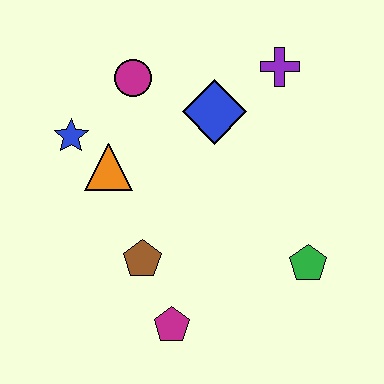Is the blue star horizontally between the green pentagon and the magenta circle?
No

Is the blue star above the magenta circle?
No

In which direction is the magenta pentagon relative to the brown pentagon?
The magenta pentagon is below the brown pentagon.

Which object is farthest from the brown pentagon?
The purple cross is farthest from the brown pentagon.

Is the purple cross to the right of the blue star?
Yes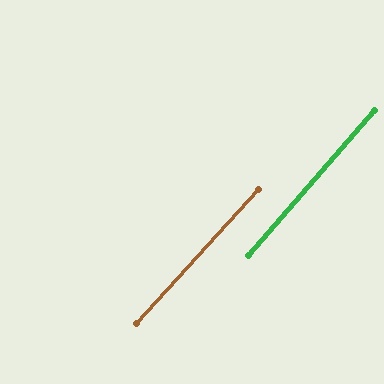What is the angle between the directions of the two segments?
Approximately 1 degree.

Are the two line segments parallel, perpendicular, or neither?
Parallel — their directions differ by only 1.4°.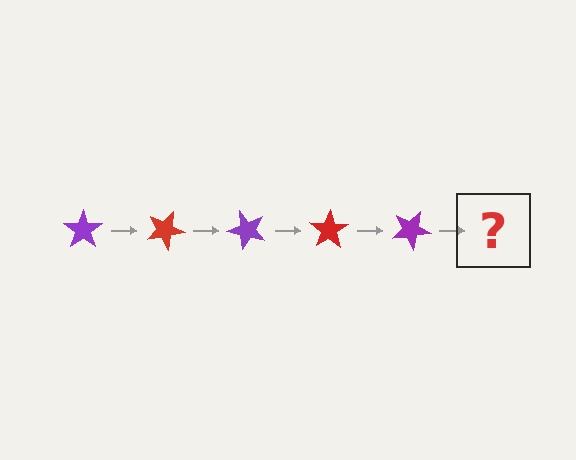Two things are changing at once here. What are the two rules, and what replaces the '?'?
The two rules are that it rotates 25 degrees each step and the color cycles through purple and red. The '?' should be a red star, rotated 125 degrees from the start.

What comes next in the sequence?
The next element should be a red star, rotated 125 degrees from the start.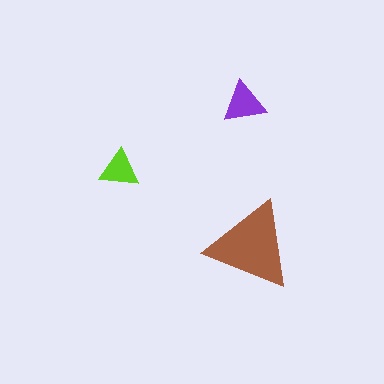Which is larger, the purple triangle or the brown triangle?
The brown one.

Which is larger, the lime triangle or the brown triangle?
The brown one.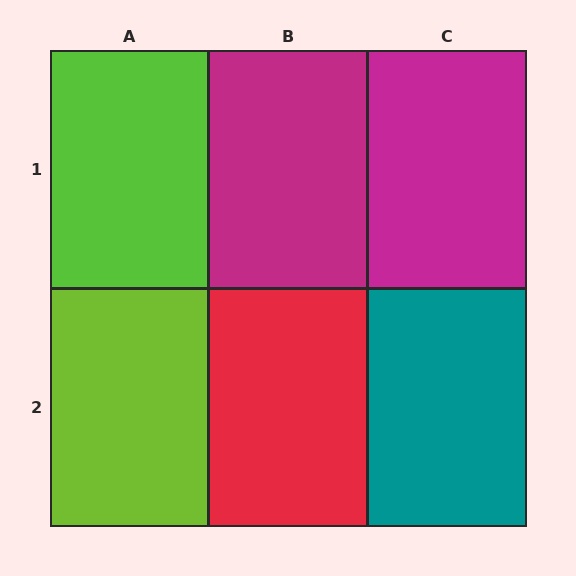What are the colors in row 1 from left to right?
Lime, magenta, magenta.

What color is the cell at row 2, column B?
Red.